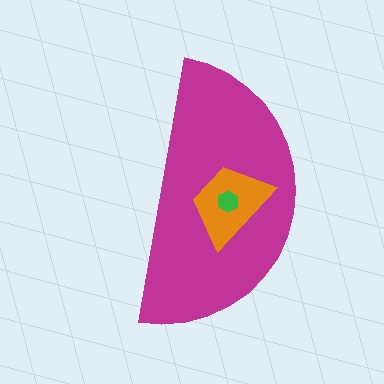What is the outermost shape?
The magenta semicircle.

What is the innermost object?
The green hexagon.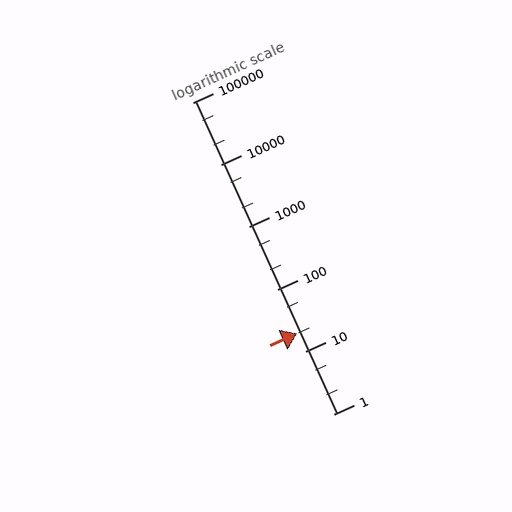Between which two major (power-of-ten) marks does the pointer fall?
The pointer is between 10 and 100.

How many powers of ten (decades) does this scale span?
The scale spans 5 decades, from 1 to 100000.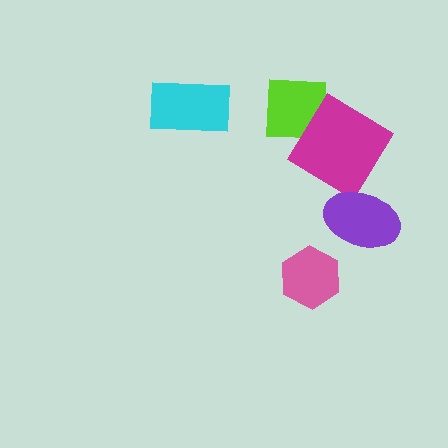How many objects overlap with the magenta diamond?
1 object overlaps with the magenta diamond.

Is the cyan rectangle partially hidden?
No, no other shape covers it.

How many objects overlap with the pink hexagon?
0 objects overlap with the pink hexagon.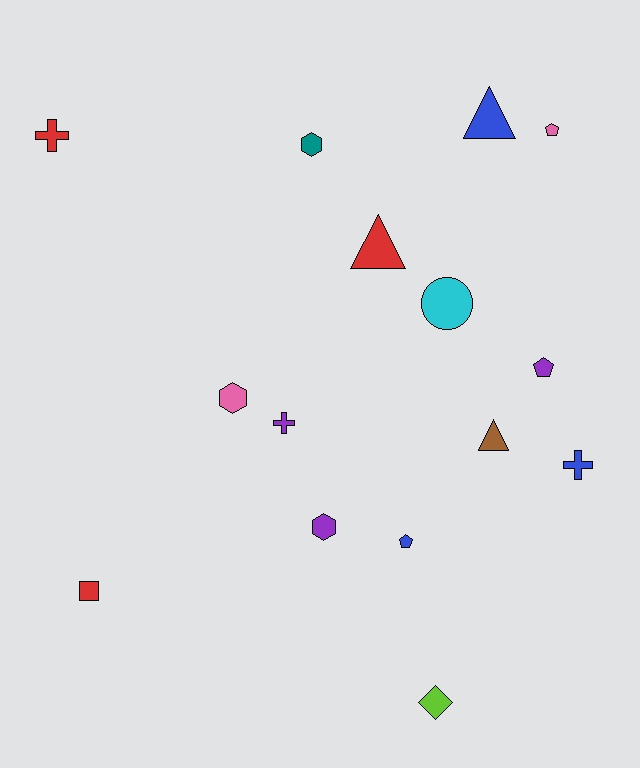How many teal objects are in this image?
There is 1 teal object.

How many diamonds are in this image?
There is 1 diamond.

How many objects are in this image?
There are 15 objects.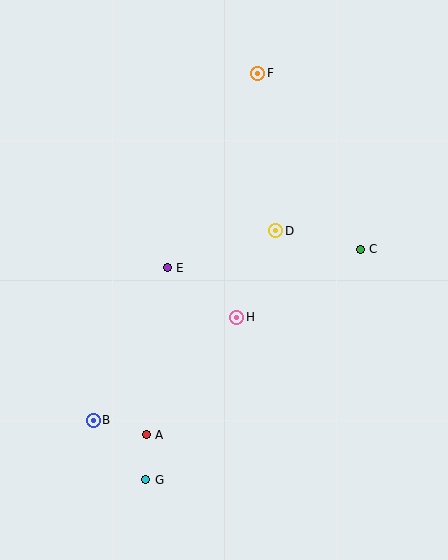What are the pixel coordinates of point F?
Point F is at (258, 73).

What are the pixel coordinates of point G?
Point G is at (146, 480).